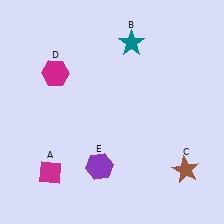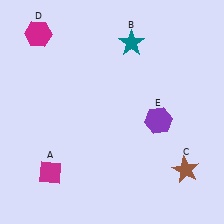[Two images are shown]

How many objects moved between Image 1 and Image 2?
2 objects moved between the two images.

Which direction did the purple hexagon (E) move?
The purple hexagon (E) moved right.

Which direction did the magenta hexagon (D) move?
The magenta hexagon (D) moved up.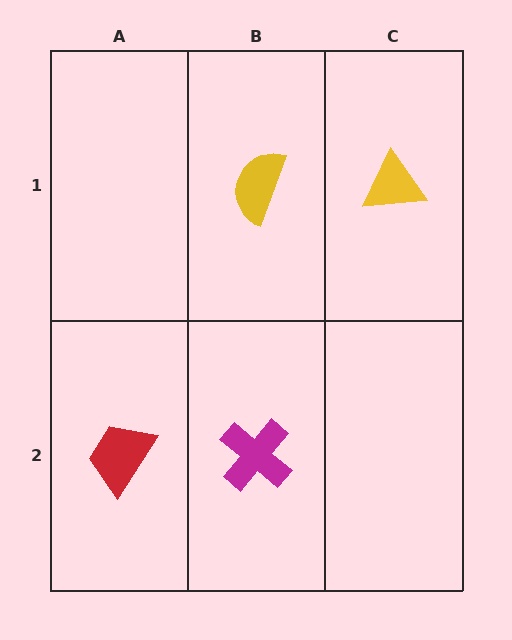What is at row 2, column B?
A magenta cross.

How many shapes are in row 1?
2 shapes.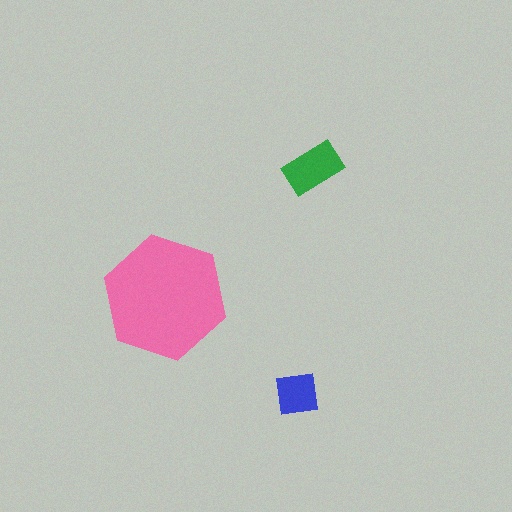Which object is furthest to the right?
The green rectangle is rightmost.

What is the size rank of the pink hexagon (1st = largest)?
1st.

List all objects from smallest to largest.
The blue square, the green rectangle, the pink hexagon.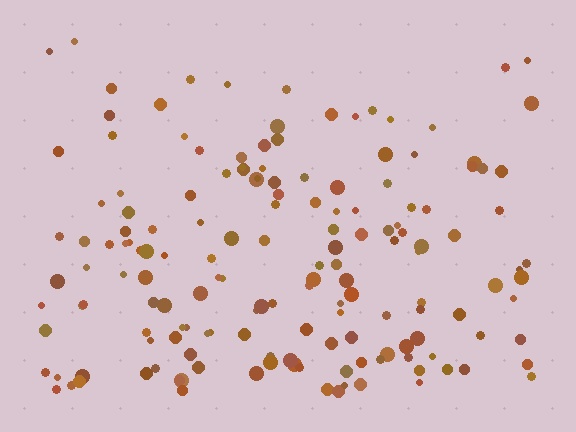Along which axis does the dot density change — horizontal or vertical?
Vertical.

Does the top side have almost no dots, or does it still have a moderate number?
Still a moderate number, just noticeably fewer than the bottom.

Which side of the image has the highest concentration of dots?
The bottom.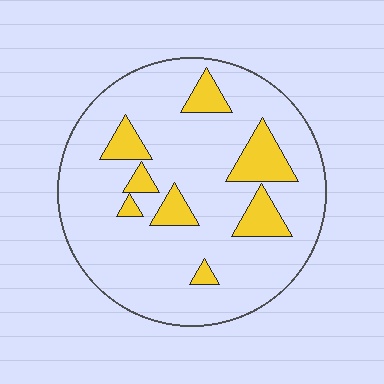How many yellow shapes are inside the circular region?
8.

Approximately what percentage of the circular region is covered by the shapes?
Approximately 15%.